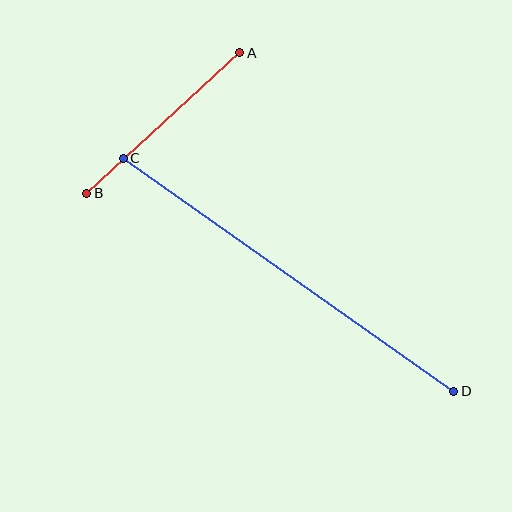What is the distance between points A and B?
The distance is approximately 208 pixels.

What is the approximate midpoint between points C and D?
The midpoint is at approximately (289, 275) pixels.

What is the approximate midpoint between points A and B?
The midpoint is at approximately (163, 123) pixels.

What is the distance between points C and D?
The distance is approximately 404 pixels.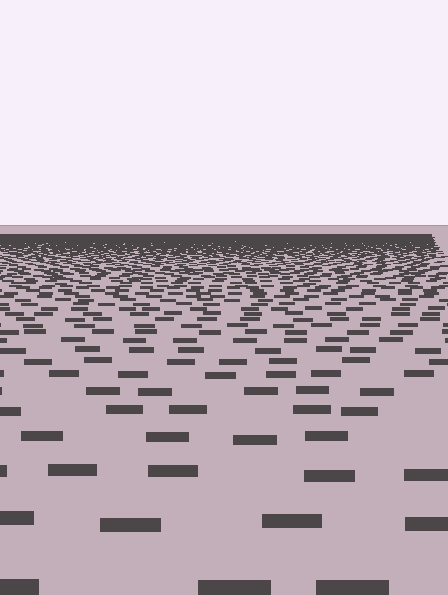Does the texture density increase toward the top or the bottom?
Density increases toward the top.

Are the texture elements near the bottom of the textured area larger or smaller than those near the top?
Larger. Near the bottom, elements are closer to the viewer and appear at a bigger on-screen size.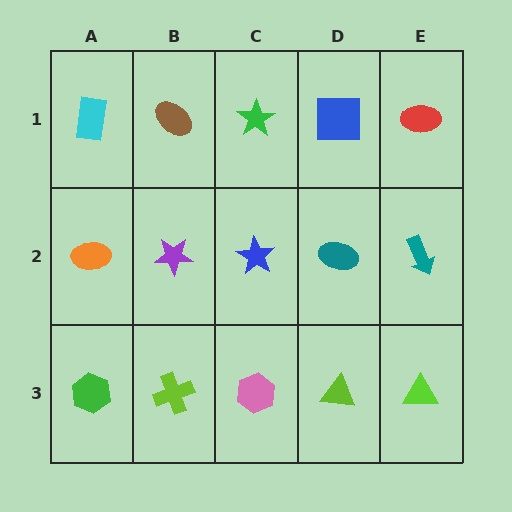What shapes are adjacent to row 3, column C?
A blue star (row 2, column C), a lime cross (row 3, column B), a lime triangle (row 3, column D).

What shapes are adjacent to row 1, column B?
A purple star (row 2, column B), a cyan rectangle (row 1, column A), a green star (row 1, column C).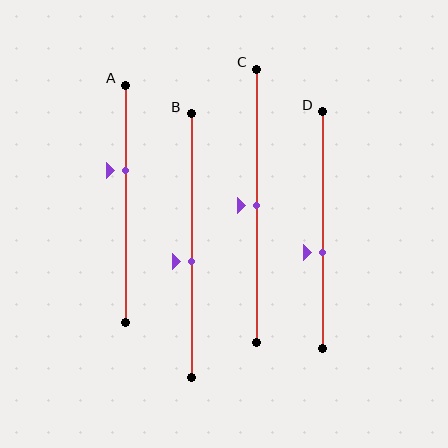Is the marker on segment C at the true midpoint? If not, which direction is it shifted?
Yes, the marker on segment C is at the true midpoint.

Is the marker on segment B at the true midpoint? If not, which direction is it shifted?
No, the marker on segment B is shifted downward by about 6% of the segment length.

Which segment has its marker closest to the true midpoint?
Segment C has its marker closest to the true midpoint.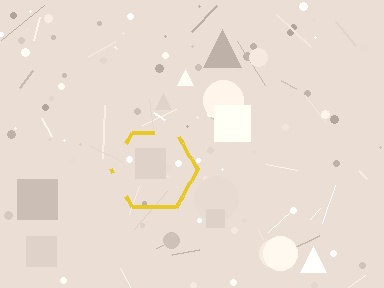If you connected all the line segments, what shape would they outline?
They would outline a hexagon.